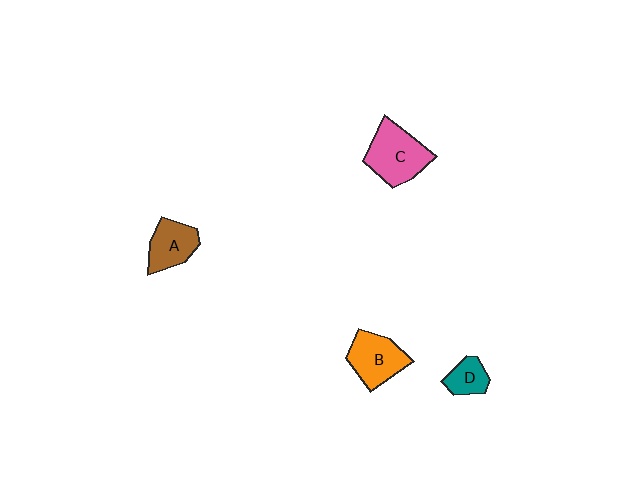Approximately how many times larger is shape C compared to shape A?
Approximately 1.4 times.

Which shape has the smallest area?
Shape D (teal).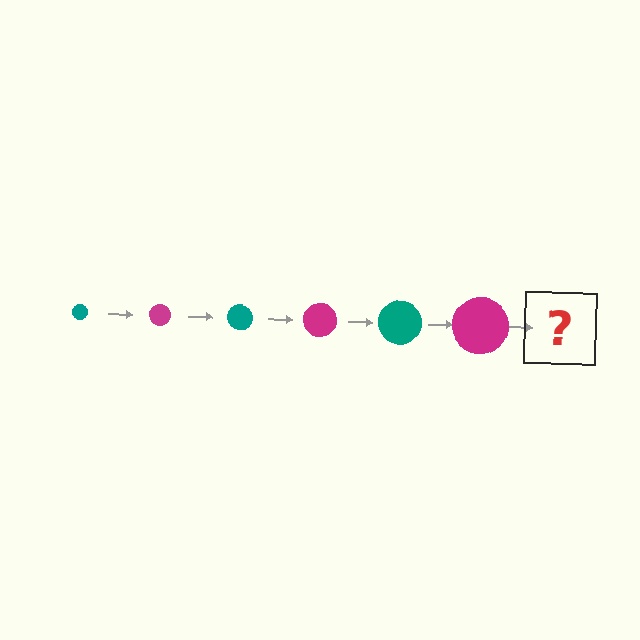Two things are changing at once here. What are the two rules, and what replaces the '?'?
The two rules are that the circle grows larger each step and the color cycles through teal and magenta. The '?' should be a teal circle, larger than the previous one.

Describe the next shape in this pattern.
It should be a teal circle, larger than the previous one.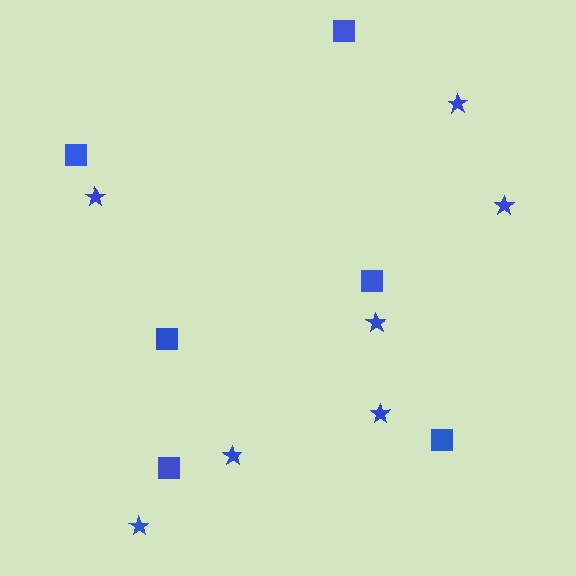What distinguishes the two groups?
There are 2 groups: one group of stars (7) and one group of squares (6).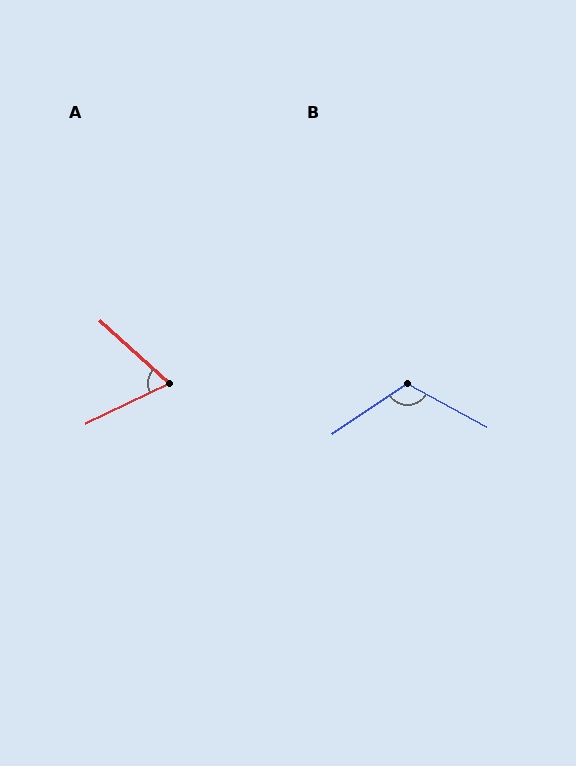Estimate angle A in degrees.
Approximately 68 degrees.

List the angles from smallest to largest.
A (68°), B (117°).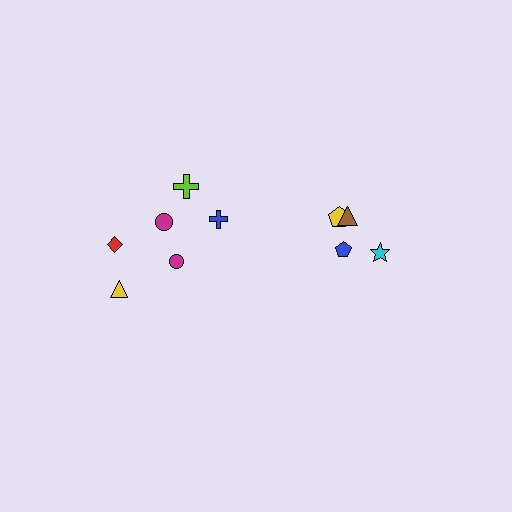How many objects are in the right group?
There are 4 objects.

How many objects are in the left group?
There are 6 objects.